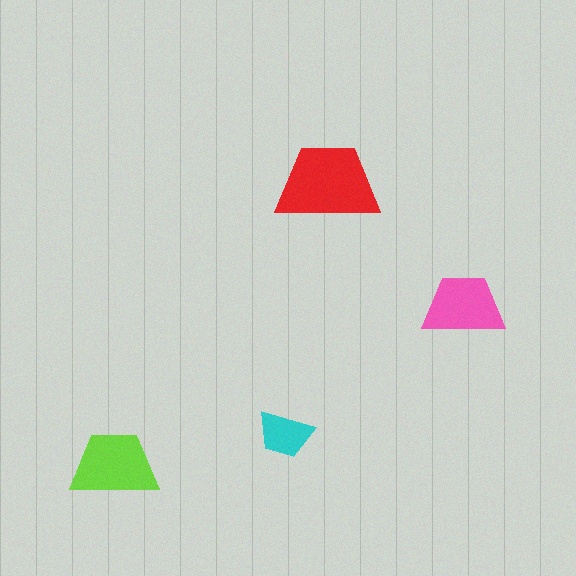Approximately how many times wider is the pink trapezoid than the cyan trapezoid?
About 1.5 times wider.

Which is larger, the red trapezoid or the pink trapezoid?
The red one.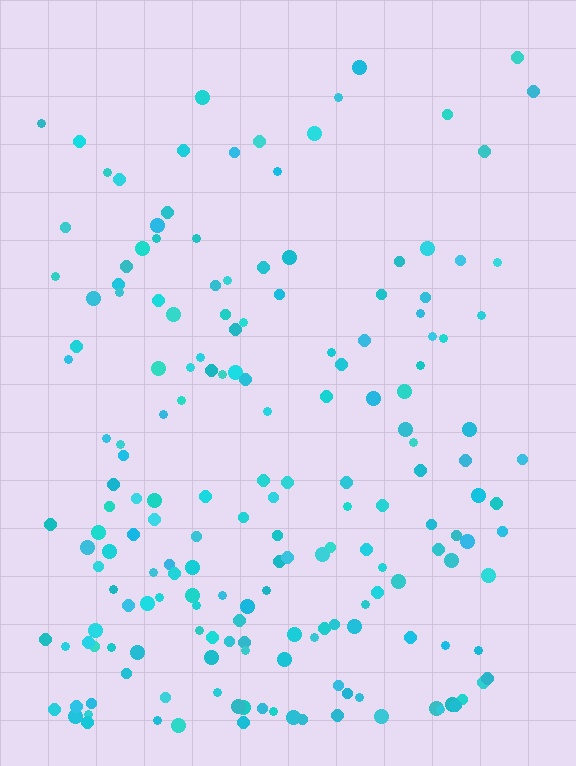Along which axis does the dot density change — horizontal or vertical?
Vertical.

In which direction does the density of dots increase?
From top to bottom, with the bottom side densest.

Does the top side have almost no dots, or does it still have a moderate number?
Still a moderate number, just noticeably fewer than the bottom.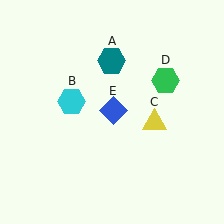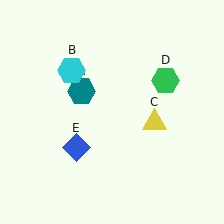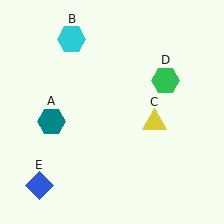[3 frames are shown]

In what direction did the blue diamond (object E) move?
The blue diamond (object E) moved down and to the left.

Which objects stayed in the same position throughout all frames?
Yellow triangle (object C) and green hexagon (object D) remained stationary.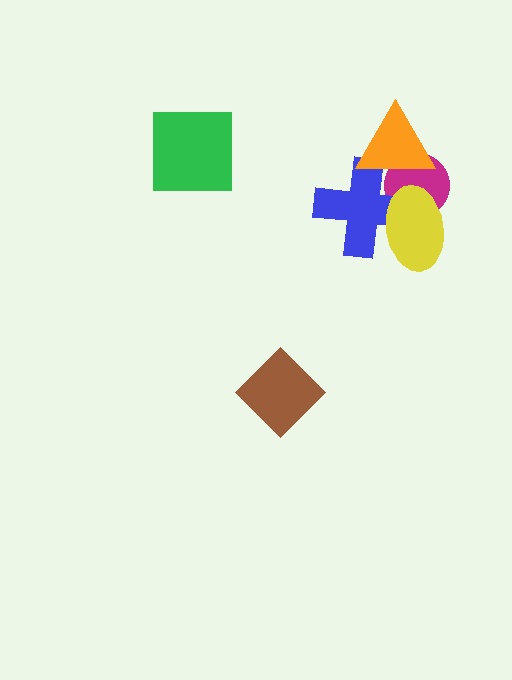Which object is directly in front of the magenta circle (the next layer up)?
The blue cross is directly in front of the magenta circle.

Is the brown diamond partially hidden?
No, no other shape covers it.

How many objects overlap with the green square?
0 objects overlap with the green square.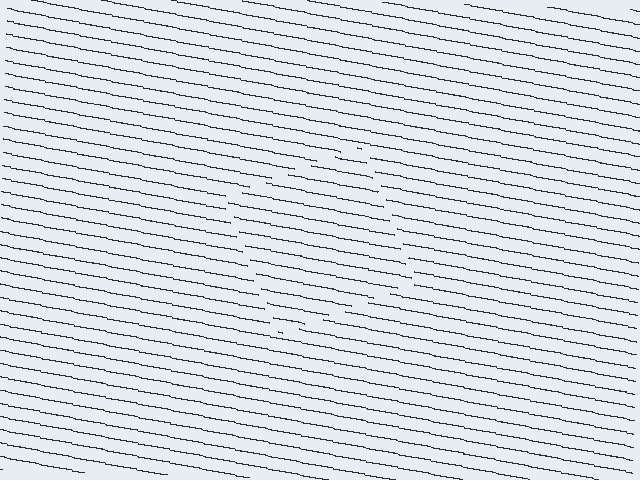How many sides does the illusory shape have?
4 sides — the line-ends trace a square.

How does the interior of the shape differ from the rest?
The interior of the shape contains the same grating, shifted by half a period — the contour is defined by the phase discontinuity where line-ends from the inner and outer gratings abut.